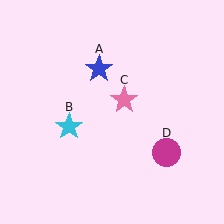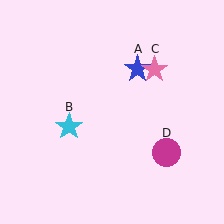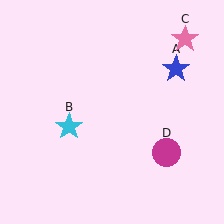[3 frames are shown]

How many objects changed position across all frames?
2 objects changed position: blue star (object A), pink star (object C).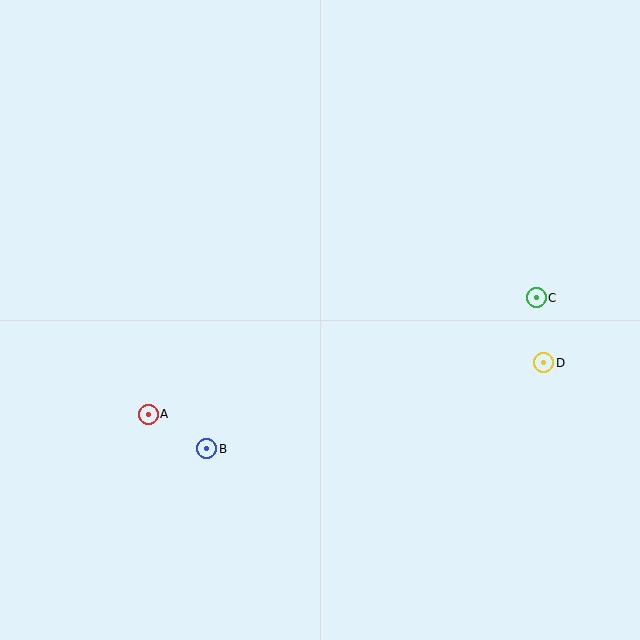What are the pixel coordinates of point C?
Point C is at (536, 298).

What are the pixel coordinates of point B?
Point B is at (207, 449).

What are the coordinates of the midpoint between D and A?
The midpoint between D and A is at (346, 389).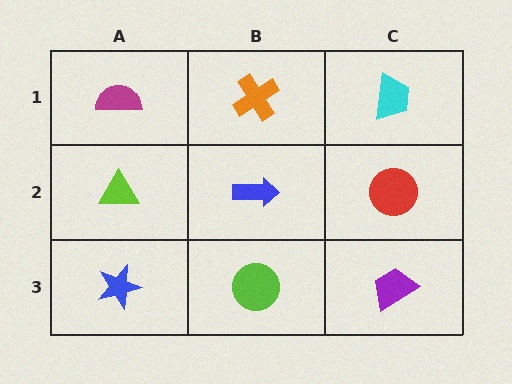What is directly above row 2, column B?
An orange cross.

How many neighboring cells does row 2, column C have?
3.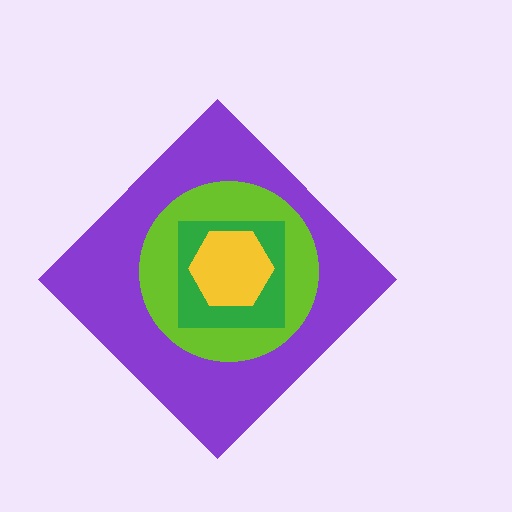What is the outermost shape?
The purple diamond.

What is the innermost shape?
The yellow hexagon.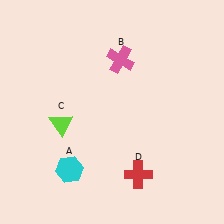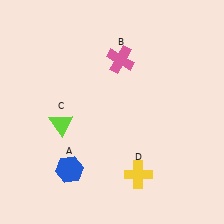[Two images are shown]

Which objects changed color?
A changed from cyan to blue. D changed from red to yellow.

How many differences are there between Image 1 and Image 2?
There are 2 differences between the two images.